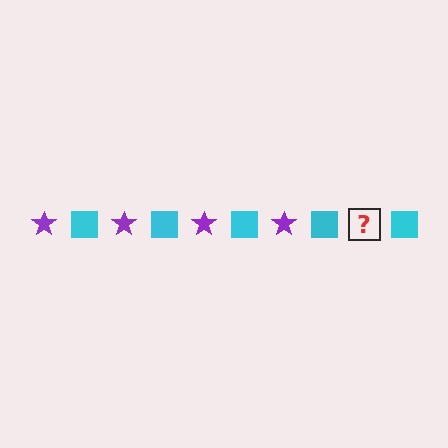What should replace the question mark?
The question mark should be replaced with a purple star.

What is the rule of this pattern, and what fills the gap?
The rule is that the pattern alternates between purple star and cyan square. The gap should be filled with a purple star.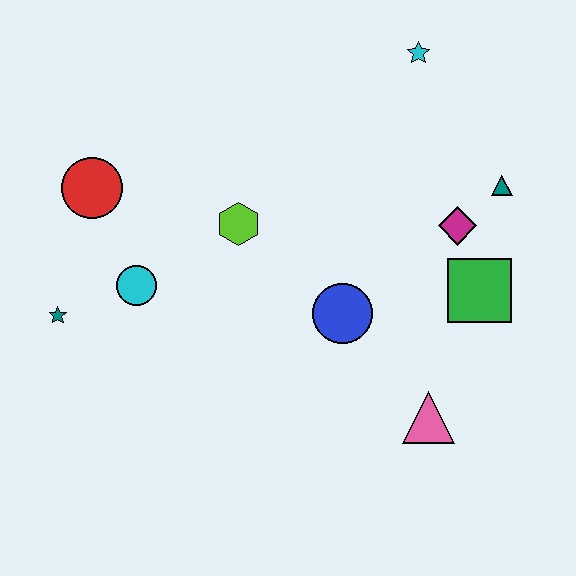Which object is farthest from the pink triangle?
The red circle is farthest from the pink triangle.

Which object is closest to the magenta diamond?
The teal triangle is closest to the magenta diamond.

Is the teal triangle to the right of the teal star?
Yes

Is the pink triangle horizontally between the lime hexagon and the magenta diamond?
Yes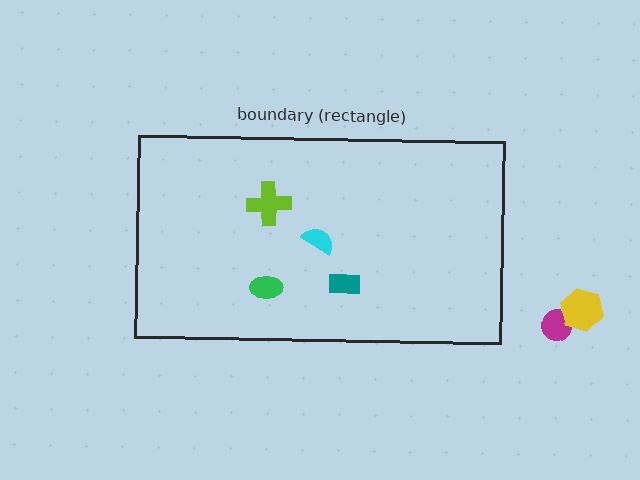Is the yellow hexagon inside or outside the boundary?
Outside.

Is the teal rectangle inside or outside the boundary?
Inside.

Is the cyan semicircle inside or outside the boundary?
Inside.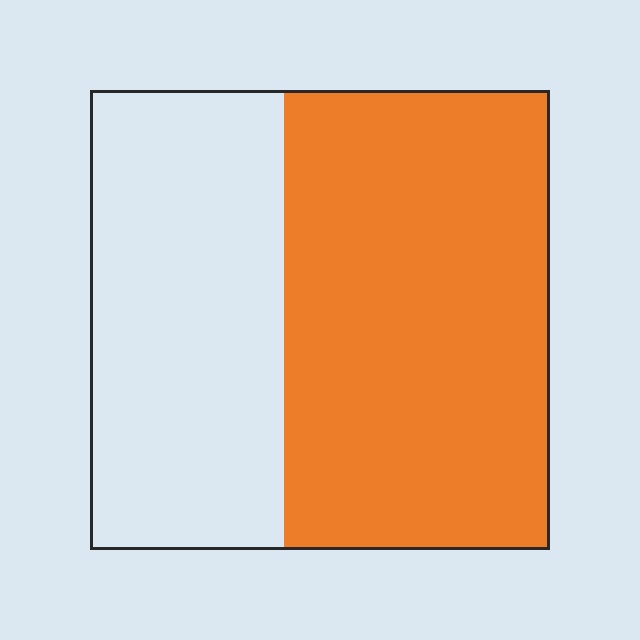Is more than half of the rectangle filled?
Yes.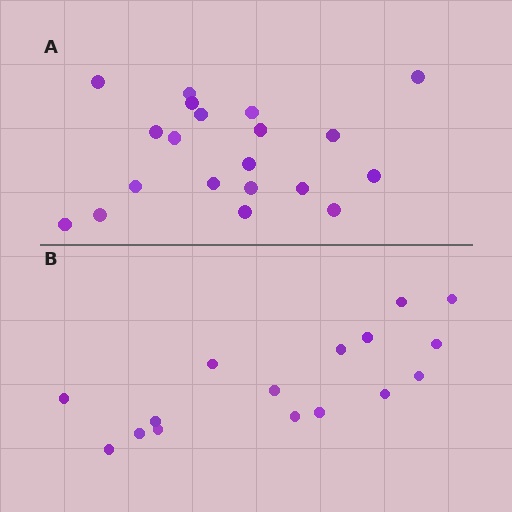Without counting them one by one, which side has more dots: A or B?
Region A (the top region) has more dots.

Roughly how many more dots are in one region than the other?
Region A has about 4 more dots than region B.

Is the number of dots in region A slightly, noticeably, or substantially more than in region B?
Region A has noticeably more, but not dramatically so. The ratio is roughly 1.2 to 1.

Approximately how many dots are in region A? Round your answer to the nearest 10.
About 20 dots.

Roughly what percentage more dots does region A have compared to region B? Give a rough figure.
About 25% more.